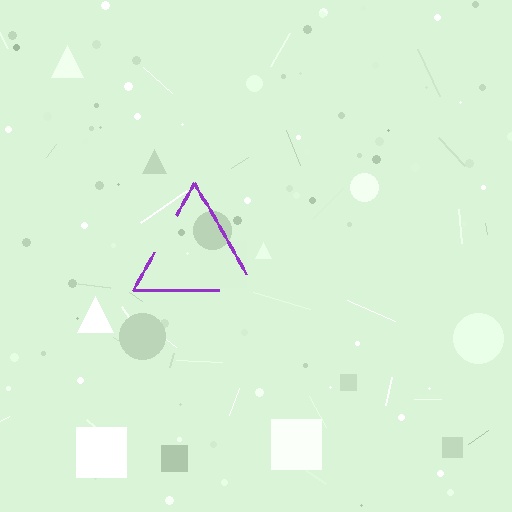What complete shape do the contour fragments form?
The contour fragments form a triangle.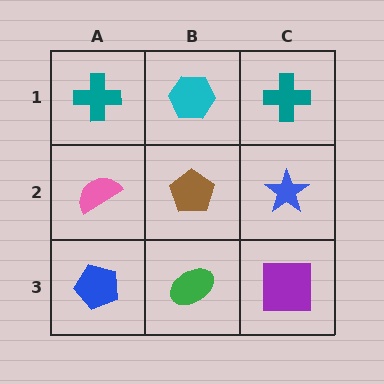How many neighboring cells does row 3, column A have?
2.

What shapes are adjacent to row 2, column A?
A teal cross (row 1, column A), a blue pentagon (row 3, column A), a brown pentagon (row 2, column B).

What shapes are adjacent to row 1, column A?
A pink semicircle (row 2, column A), a cyan hexagon (row 1, column B).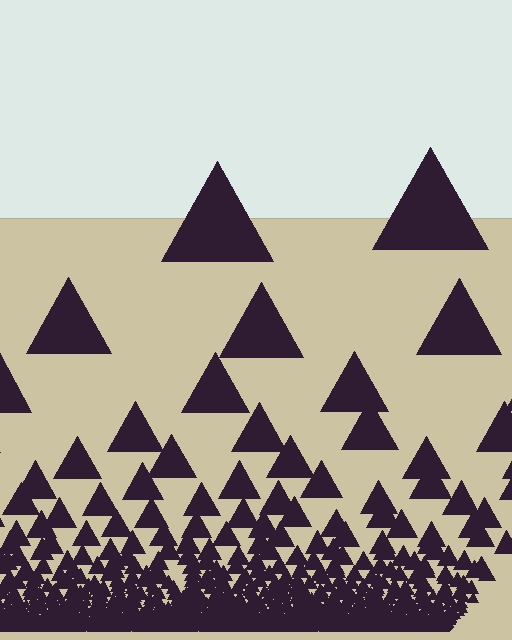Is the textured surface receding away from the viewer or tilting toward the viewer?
The surface appears to tilt toward the viewer. Texture elements get larger and sparser toward the top.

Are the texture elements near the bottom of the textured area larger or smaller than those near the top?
Smaller. The gradient is inverted — elements near the bottom are smaller and denser.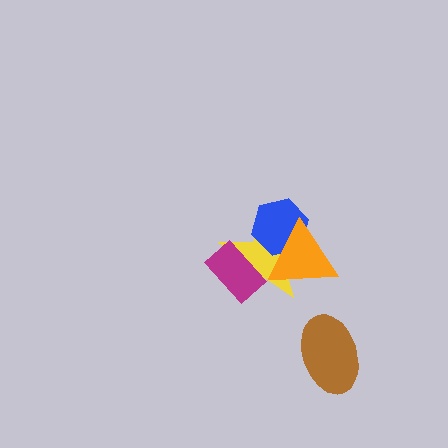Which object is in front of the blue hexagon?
The orange triangle is in front of the blue hexagon.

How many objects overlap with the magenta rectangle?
1 object overlaps with the magenta rectangle.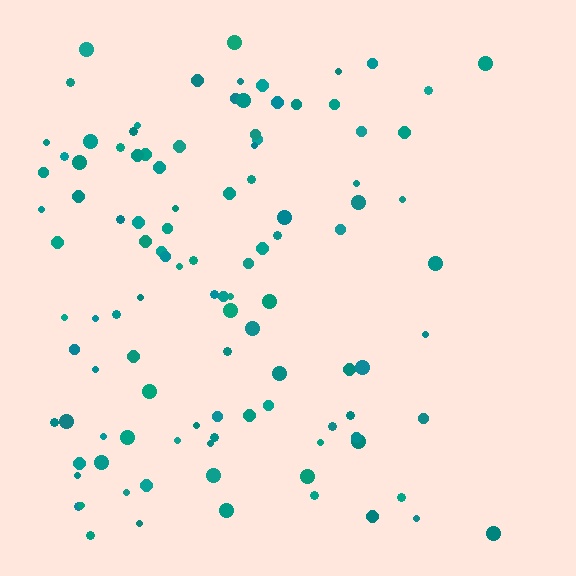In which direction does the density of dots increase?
From right to left, with the left side densest.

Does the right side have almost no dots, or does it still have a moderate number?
Still a moderate number, just noticeably fewer than the left.